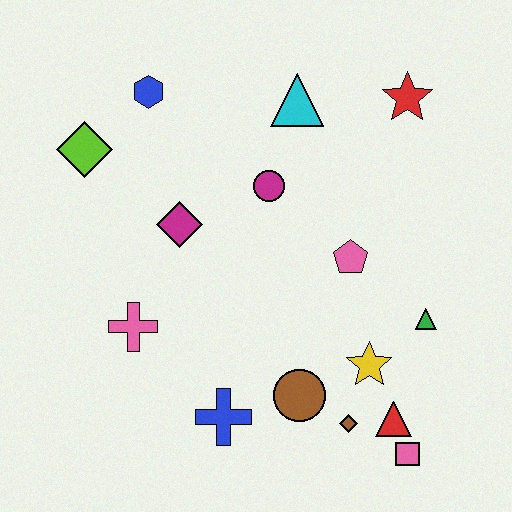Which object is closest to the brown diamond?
The red triangle is closest to the brown diamond.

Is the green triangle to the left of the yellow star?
No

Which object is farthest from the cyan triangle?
The pink square is farthest from the cyan triangle.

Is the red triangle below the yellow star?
Yes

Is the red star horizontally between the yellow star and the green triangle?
Yes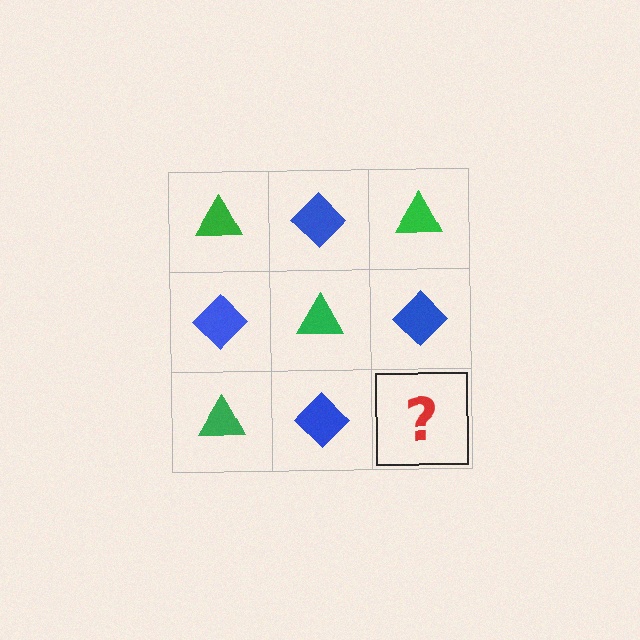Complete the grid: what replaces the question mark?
The question mark should be replaced with a green triangle.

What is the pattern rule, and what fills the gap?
The rule is that it alternates green triangle and blue diamond in a checkerboard pattern. The gap should be filled with a green triangle.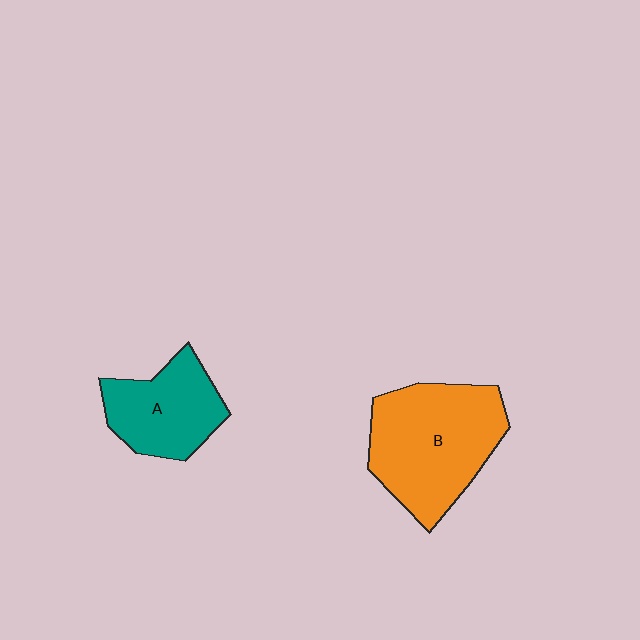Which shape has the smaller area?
Shape A (teal).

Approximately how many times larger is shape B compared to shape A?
Approximately 1.5 times.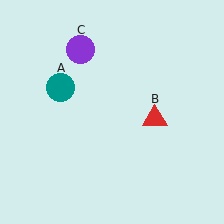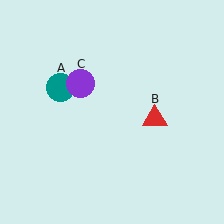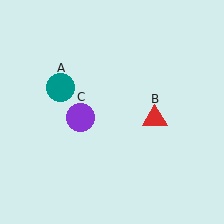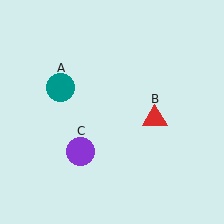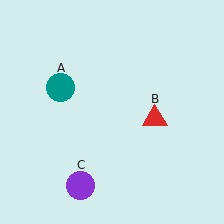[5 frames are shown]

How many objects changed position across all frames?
1 object changed position: purple circle (object C).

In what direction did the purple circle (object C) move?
The purple circle (object C) moved down.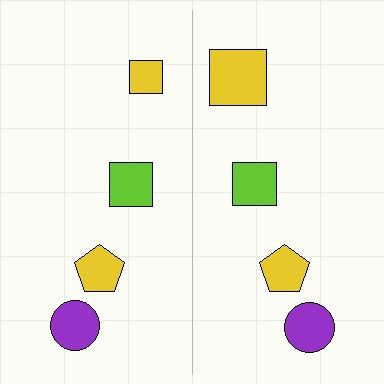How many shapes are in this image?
There are 8 shapes in this image.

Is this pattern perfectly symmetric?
No, the pattern is not perfectly symmetric. The yellow square on the right side has a different size than its mirror counterpart.